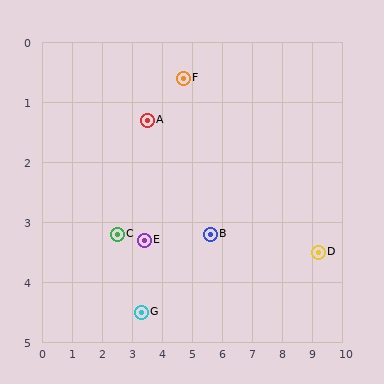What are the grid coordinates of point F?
Point F is at approximately (4.7, 0.6).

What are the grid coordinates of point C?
Point C is at approximately (2.5, 3.2).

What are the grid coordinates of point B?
Point B is at approximately (5.6, 3.2).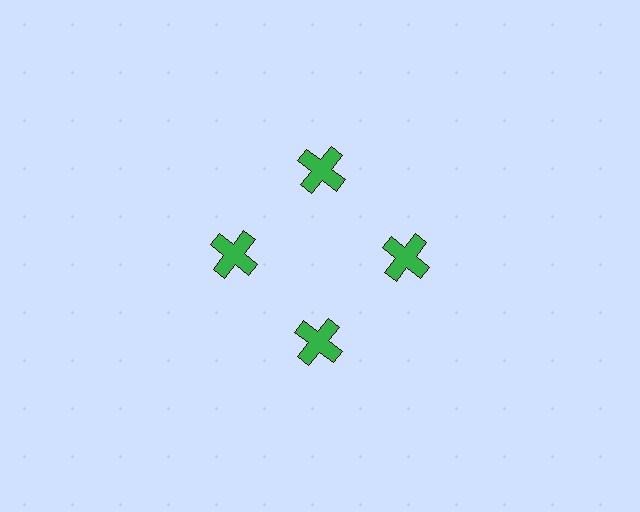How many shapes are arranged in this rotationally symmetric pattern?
There are 4 shapes, arranged in 4 groups of 1.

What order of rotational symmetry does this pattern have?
This pattern has 4-fold rotational symmetry.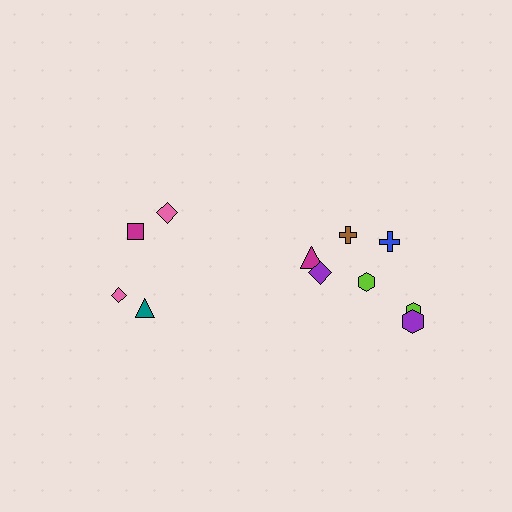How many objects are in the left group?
There are 4 objects.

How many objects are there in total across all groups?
There are 11 objects.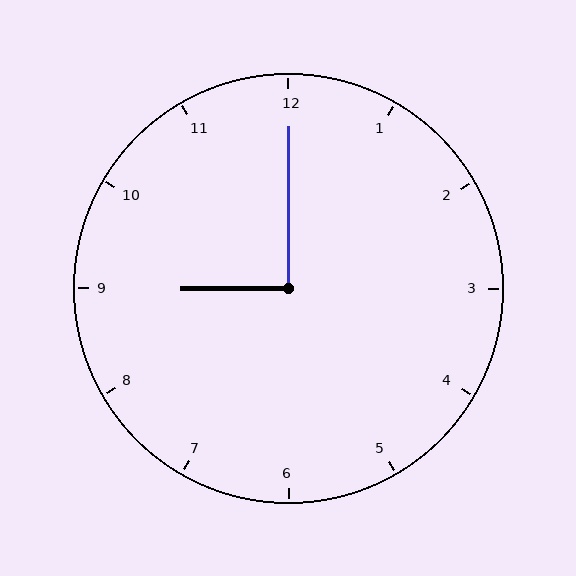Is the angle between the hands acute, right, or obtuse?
It is right.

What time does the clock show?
9:00.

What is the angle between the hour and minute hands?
Approximately 90 degrees.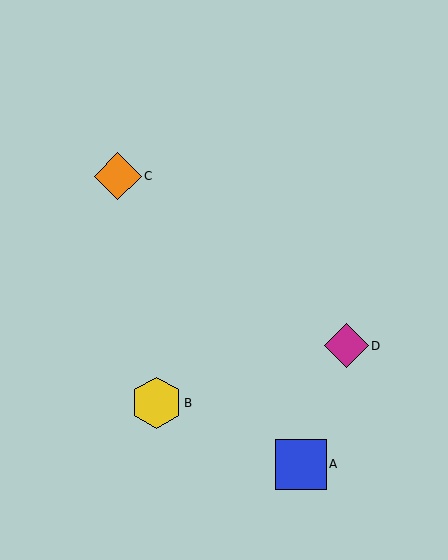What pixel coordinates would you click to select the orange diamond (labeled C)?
Click at (118, 176) to select the orange diamond C.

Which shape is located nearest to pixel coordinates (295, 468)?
The blue square (labeled A) at (301, 464) is nearest to that location.